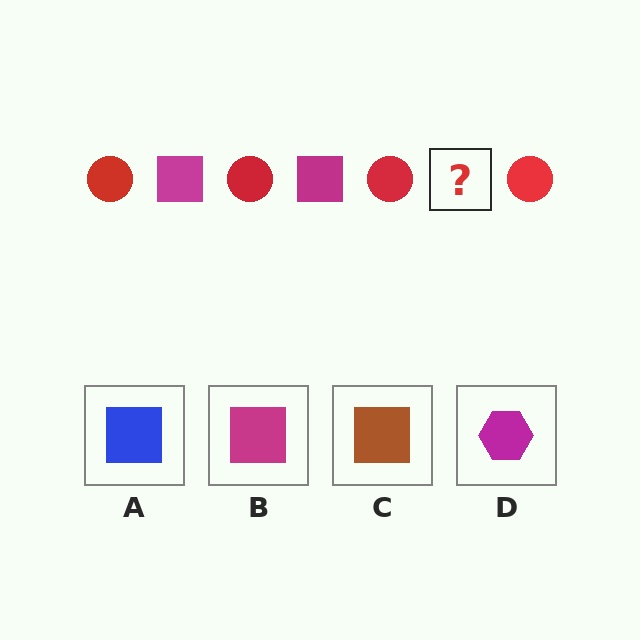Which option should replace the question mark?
Option B.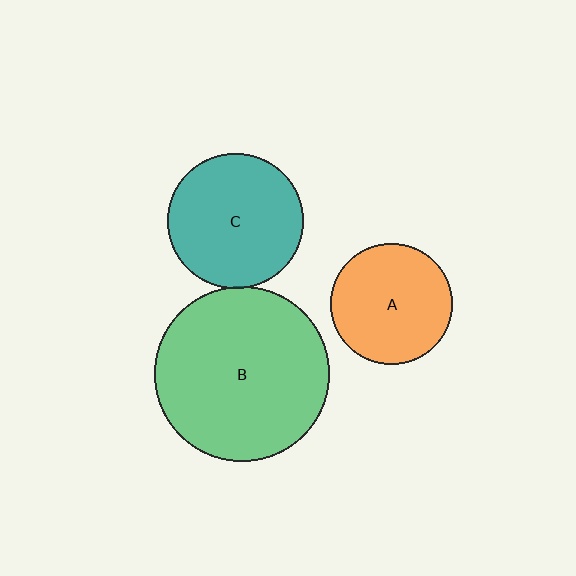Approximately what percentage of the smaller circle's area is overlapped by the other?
Approximately 5%.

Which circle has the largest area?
Circle B (green).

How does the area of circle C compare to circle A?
Approximately 1.3 times.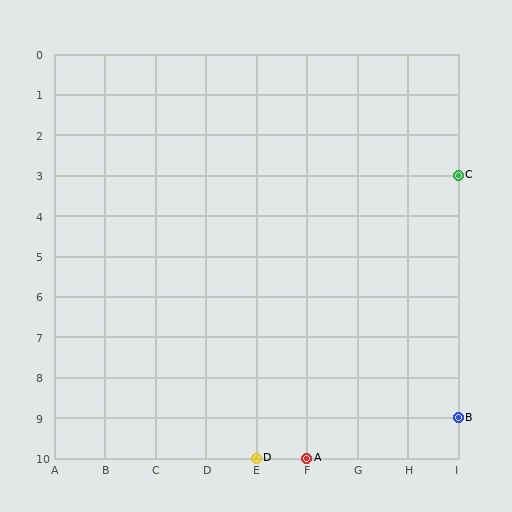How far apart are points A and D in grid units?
Points A and D are 1 column apart.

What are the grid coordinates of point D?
Point D is at grid coordinates (E, 10).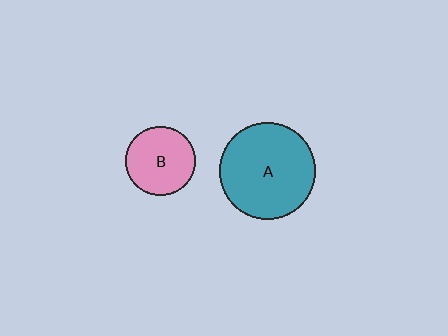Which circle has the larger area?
Circle A (teal).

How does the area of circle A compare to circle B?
Approximately 1.9 times.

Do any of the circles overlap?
No, none of the circles overlap.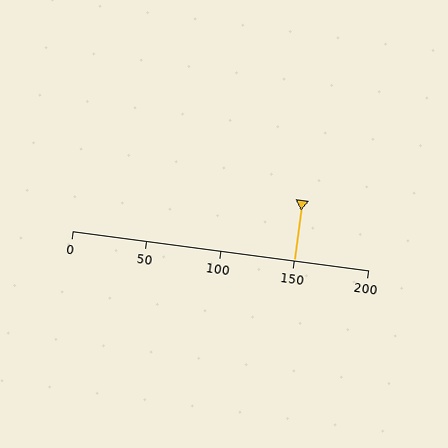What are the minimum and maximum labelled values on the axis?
The axis runs from 0 to 200.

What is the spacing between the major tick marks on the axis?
The major ticks are spaced 50 apart.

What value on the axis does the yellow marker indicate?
The marker indicates approximately 150.